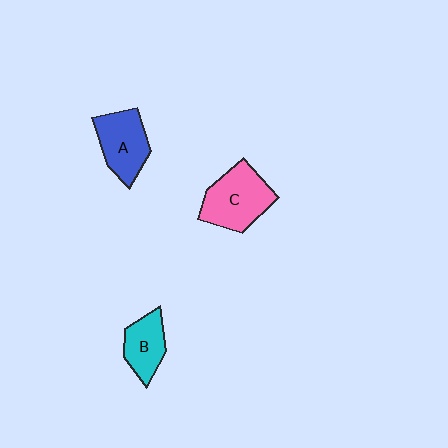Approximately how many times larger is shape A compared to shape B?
Approximately 1.3 times.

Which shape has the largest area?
Shape C (pink).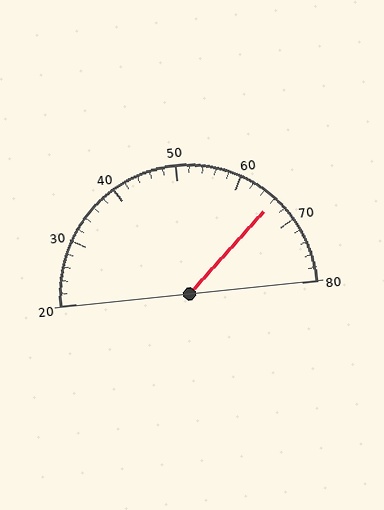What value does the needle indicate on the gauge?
The needle indicates approximately 66.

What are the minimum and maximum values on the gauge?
The gauge ranges from 20 to 80.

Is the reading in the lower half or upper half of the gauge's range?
The reading is in the upper half of the range (20 to 80).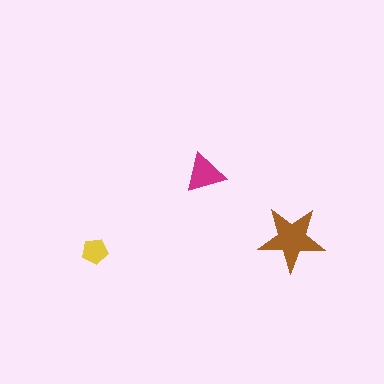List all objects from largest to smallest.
The brown star, the magenta triangle, the yellow pentagon.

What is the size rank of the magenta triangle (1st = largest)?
2nd.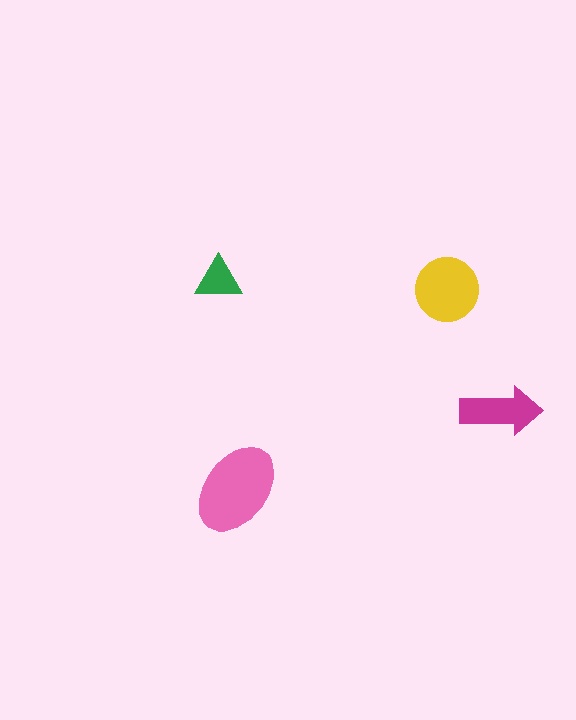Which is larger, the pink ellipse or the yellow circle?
The pink ellipse.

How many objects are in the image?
There are 4 objects in the image.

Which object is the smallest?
The green triangle.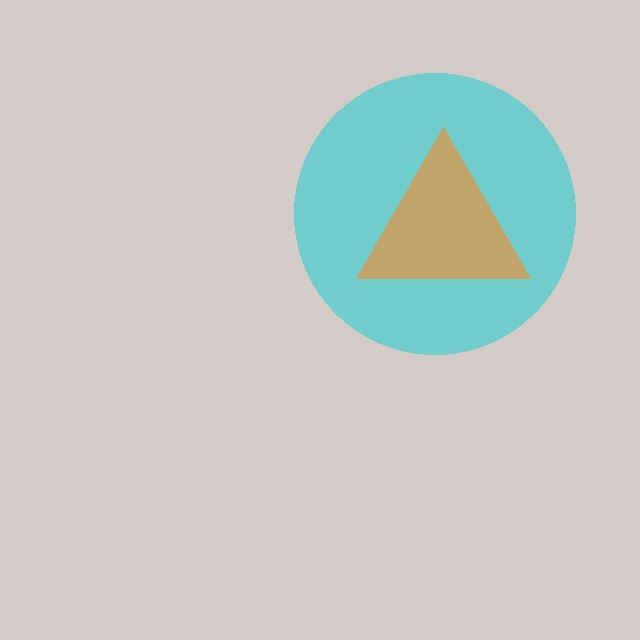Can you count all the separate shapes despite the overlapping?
Yes, there are 2 separate shapes.